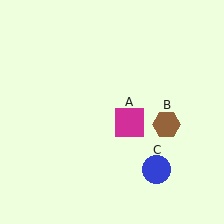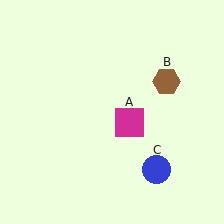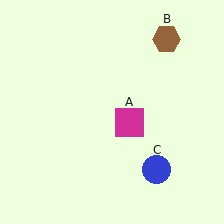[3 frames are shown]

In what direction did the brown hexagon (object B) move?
The brown hexagon (object B) moved up.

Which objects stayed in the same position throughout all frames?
Magenta square (object A) and blue circle (object C) remained stationary.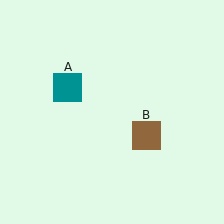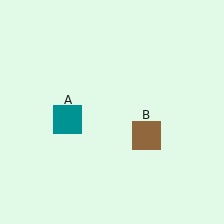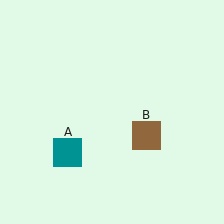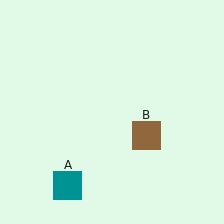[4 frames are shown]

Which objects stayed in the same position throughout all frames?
Brown square (object B) remained stationary.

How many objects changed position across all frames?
1 object changed position: teal square (object A).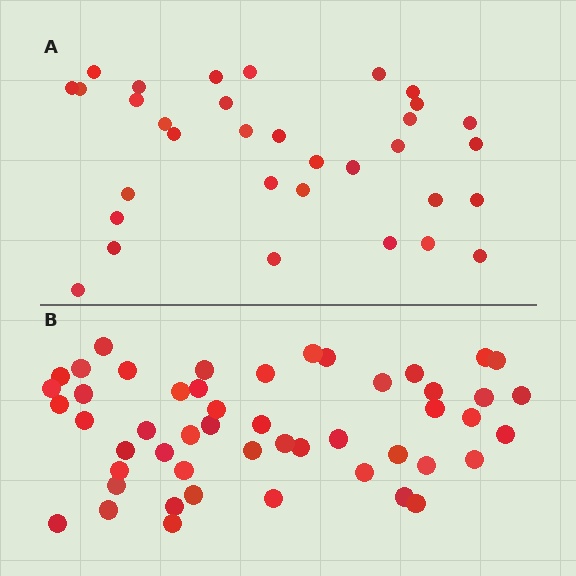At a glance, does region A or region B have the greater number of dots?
Region B (the bottom region) has more dots.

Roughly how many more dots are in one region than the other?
Region B has approximately 15 more dots than region A.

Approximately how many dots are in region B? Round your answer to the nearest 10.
About 50 dots.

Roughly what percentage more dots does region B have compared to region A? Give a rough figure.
About 50% more.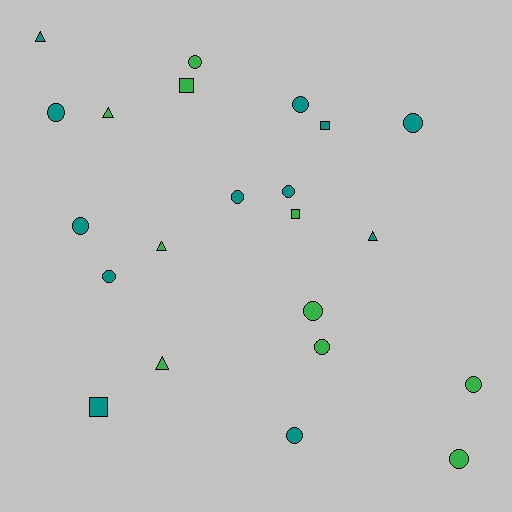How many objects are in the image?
There are 22 objects.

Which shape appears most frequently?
Circle, with 13 objects.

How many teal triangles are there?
There are 2 teal triangles.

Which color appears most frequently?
Teal, with 12 objects.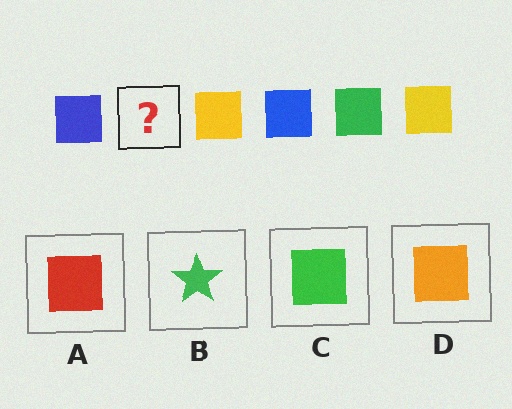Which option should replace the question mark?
Option C.